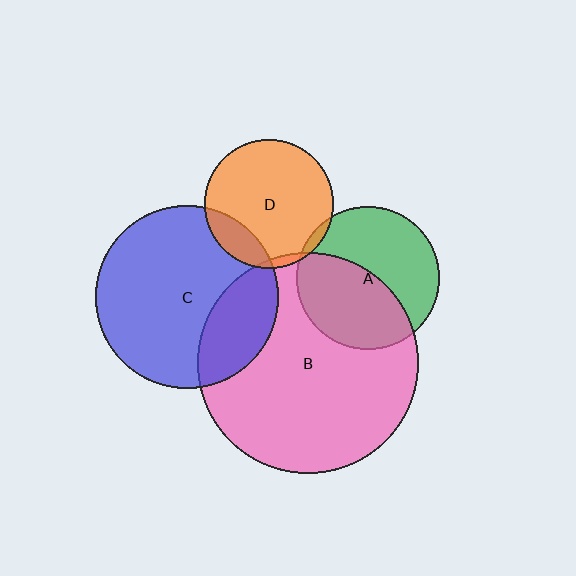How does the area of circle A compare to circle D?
Approximately 1.2 times.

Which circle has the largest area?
Circle B (pink).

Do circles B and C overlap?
Yes.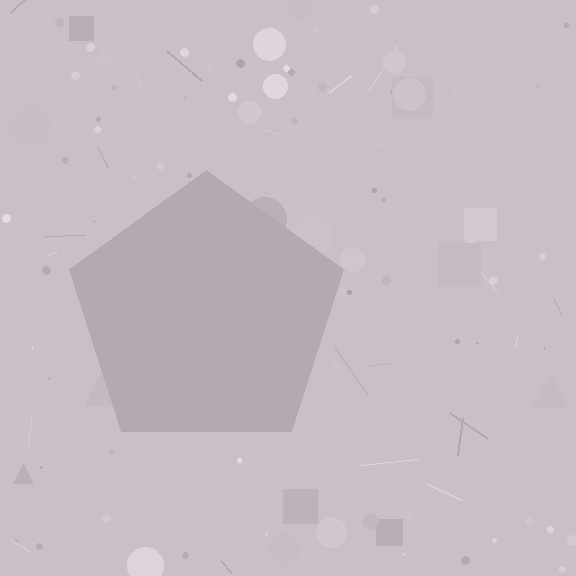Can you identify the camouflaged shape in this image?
The camouflaged shape is a pentagon.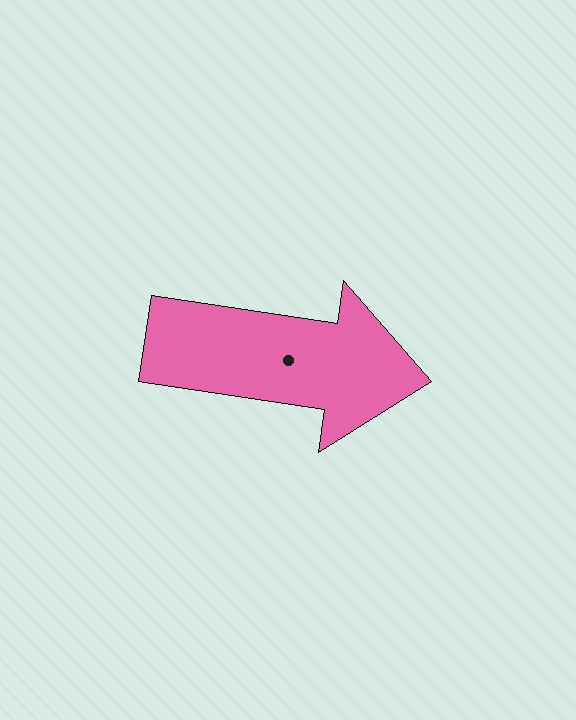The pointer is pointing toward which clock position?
Roughly 3 o'clock.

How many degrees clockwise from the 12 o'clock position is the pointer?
Approximately 99 degrees.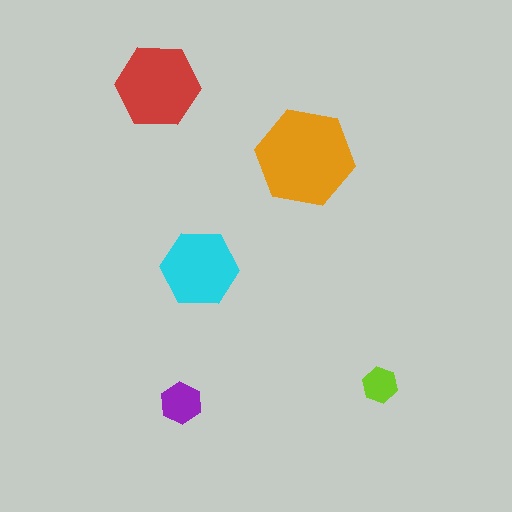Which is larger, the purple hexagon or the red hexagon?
The red one.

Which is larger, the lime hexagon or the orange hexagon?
The orange one.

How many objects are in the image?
There are 5 objects in the image.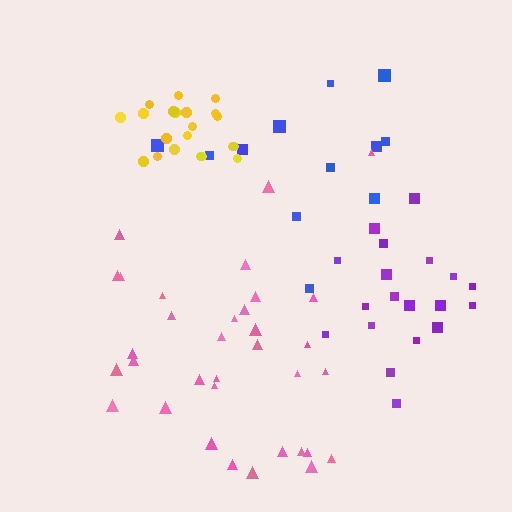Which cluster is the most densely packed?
Yellow.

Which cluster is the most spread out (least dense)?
Blue.